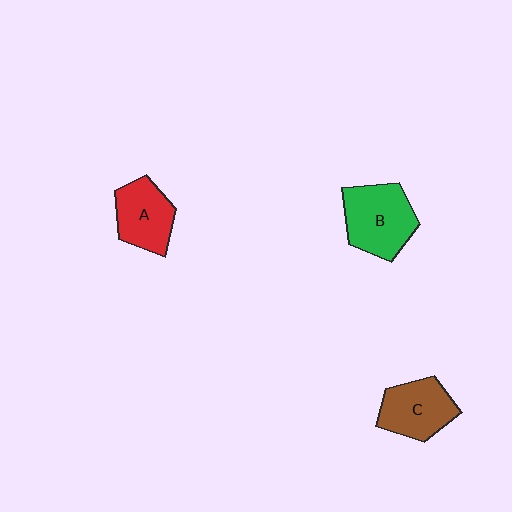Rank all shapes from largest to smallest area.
From largest to smallest: B (green), C (brown), A (red).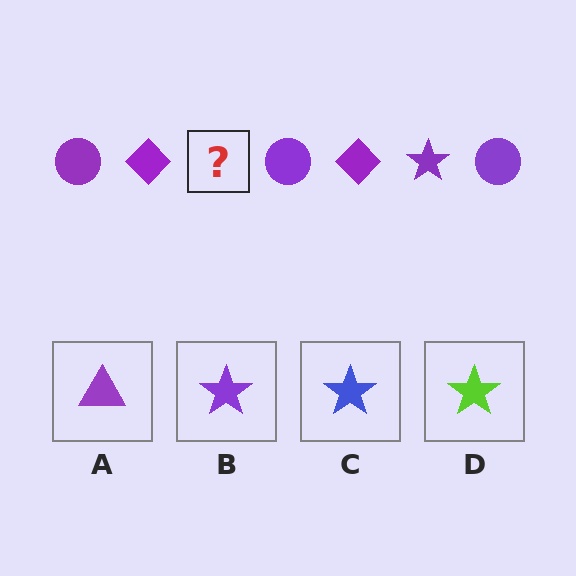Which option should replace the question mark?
Option B.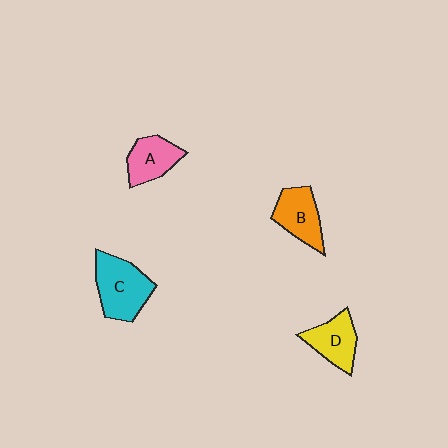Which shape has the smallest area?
Shape A (pink).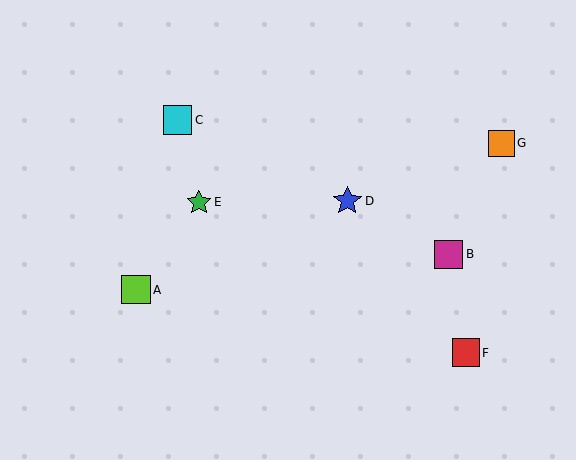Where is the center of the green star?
The center of the green star is at (199, 202).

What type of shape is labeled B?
Shape B is a magenta square.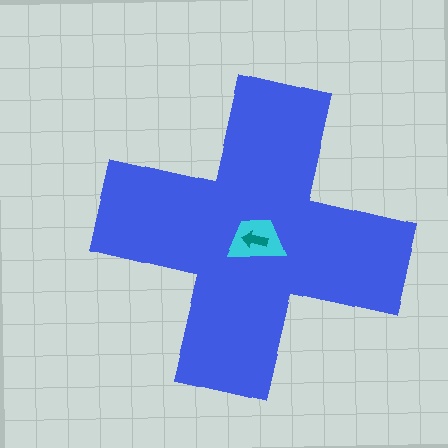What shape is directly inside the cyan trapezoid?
The teal arrow.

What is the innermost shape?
The teal arrow.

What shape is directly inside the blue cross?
The cyan trapezoid.